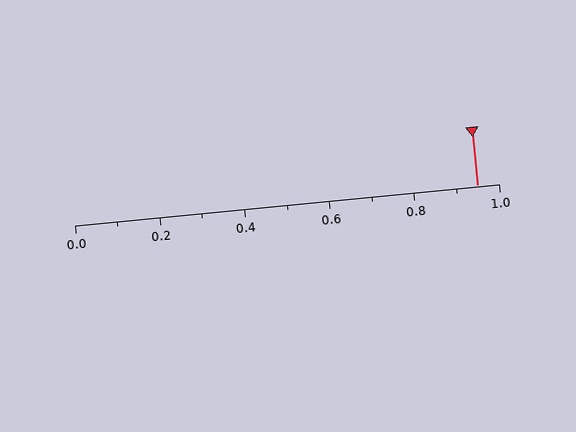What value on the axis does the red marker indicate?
The marker indicates approximately 0.95.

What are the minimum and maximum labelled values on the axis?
The axis runs from 0.0 to 1.0.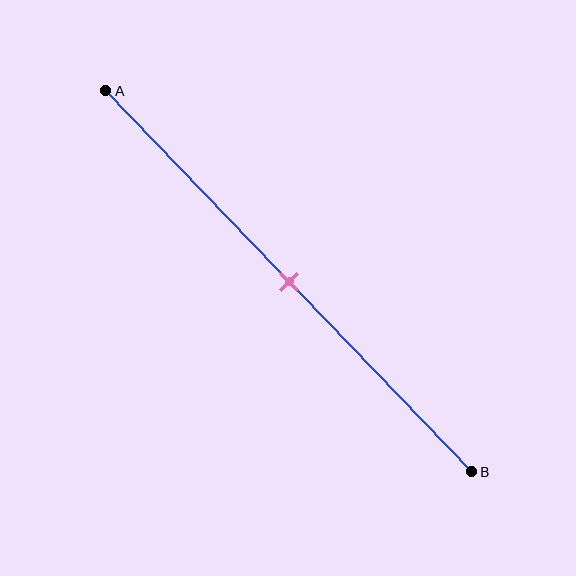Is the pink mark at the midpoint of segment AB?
Yes, the mark is approximately at the midpoint.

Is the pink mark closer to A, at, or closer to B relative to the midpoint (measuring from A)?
The pink mark is approximately at the midpoint of segment AB.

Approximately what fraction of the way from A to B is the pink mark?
The pink mark is approximately 50% of the way from A to B.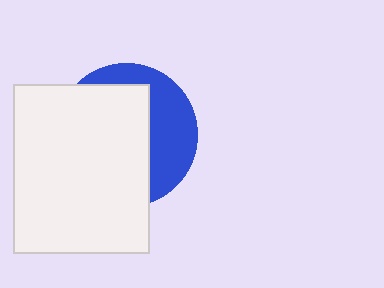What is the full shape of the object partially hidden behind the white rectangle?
The partially hidden object is a blue circle.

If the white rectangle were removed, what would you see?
You would see the complete blue circle.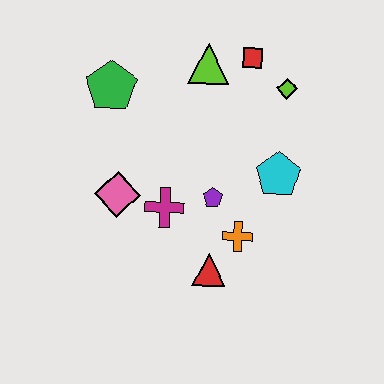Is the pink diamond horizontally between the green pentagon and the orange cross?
Yes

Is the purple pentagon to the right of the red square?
No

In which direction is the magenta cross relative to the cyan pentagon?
The magenta cross is to the left of the cyan pentagon.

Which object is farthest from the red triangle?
The red square is farthest from the red triangle.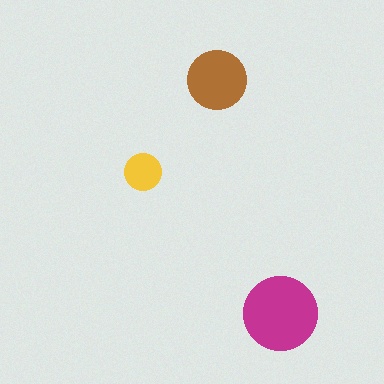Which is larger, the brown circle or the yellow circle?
The brown one.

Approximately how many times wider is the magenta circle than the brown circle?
About 1.5 times wider.